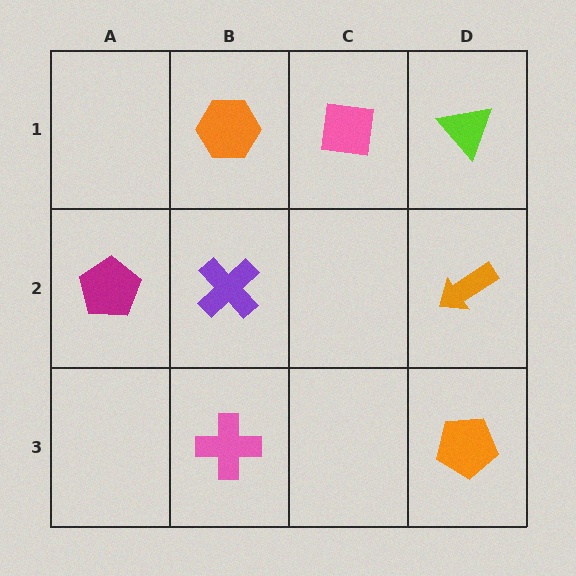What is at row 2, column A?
A magenta pentagon.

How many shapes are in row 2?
3 shapes.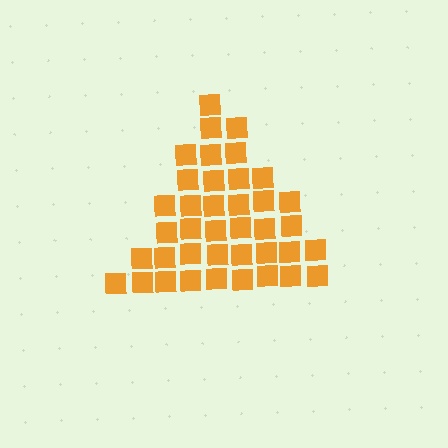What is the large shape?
The large shape is a triangle.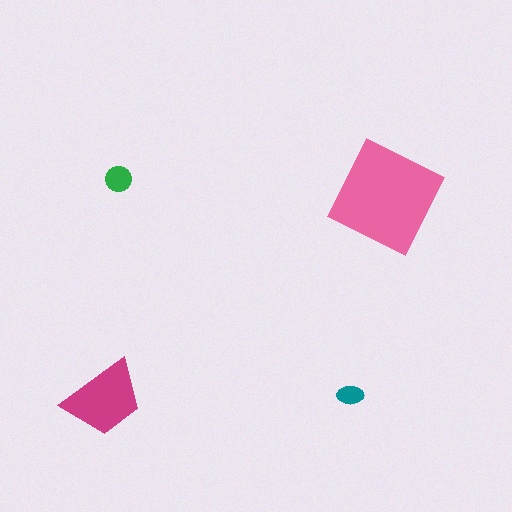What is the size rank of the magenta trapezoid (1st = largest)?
2nd.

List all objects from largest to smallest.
The pink diamond, the magenta trapezoid, the green circle, the teal ellipse.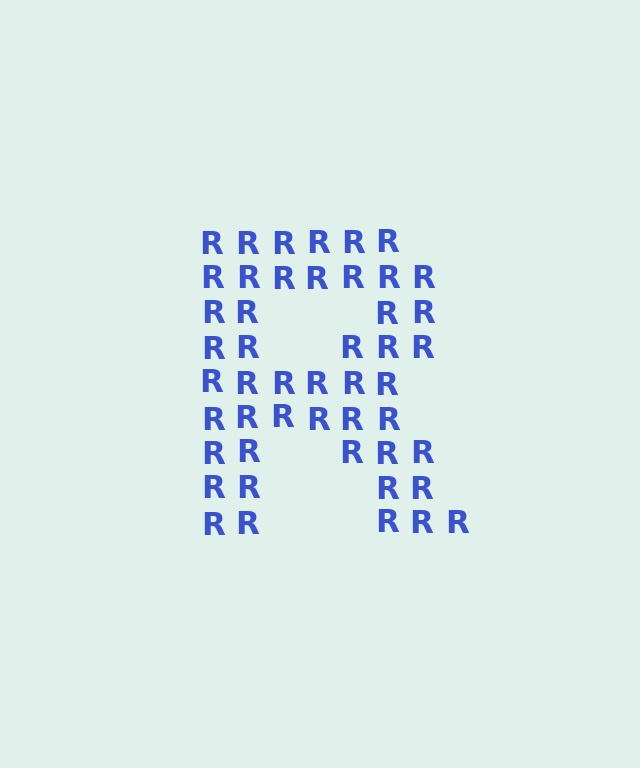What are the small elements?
The small elements are letter R's.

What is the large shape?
The large shape is the letter R.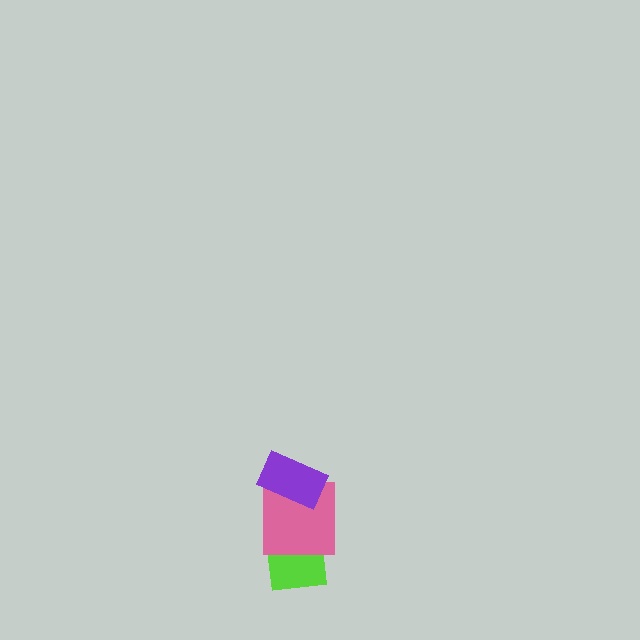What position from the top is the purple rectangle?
The purple rectangle is 1st from the top.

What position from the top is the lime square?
The lime square is 3rd from the top.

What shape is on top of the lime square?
The pink square is on top of the lime square.